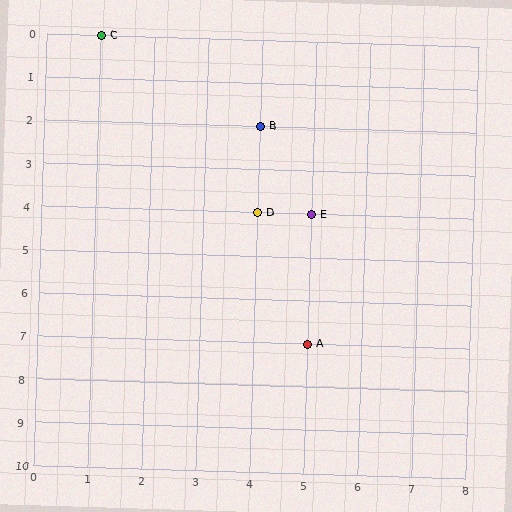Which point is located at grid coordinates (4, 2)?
Point B is at (4, 2).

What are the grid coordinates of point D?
Point D is at grid coordinates (4, 4).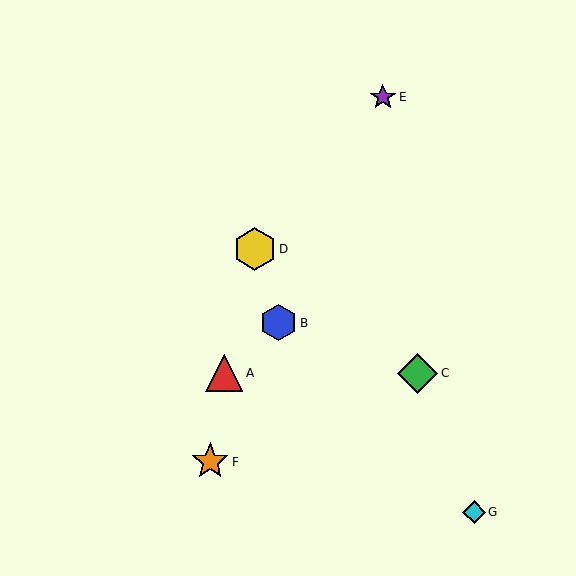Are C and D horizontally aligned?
No, C is at y≈373 and D is at y≈249.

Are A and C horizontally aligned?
Yes, both are at y≈373.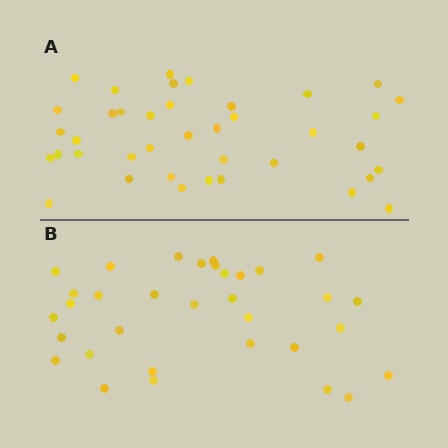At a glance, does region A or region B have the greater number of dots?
Region A (the top region) has more dots.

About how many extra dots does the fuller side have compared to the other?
Region A has about 6 more dots than region B.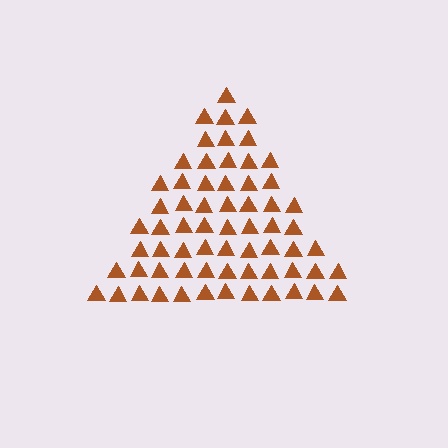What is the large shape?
The large shape is a triangle.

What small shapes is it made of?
It is made of small triangles.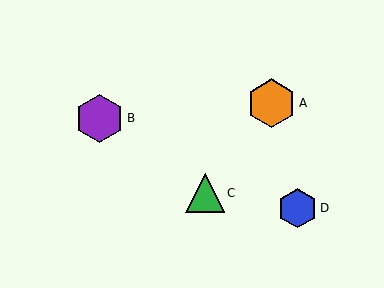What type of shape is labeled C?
Shape C is a green triangle.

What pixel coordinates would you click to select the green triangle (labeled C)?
Click at (205, 193) to select the green triangle C.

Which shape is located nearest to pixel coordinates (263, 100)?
The orange hexagon (labeled A) at (271, 103) is nearest to that location.